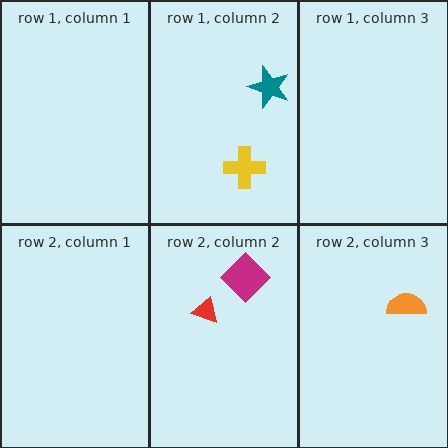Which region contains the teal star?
The row 1, column 2 region.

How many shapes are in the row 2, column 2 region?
2.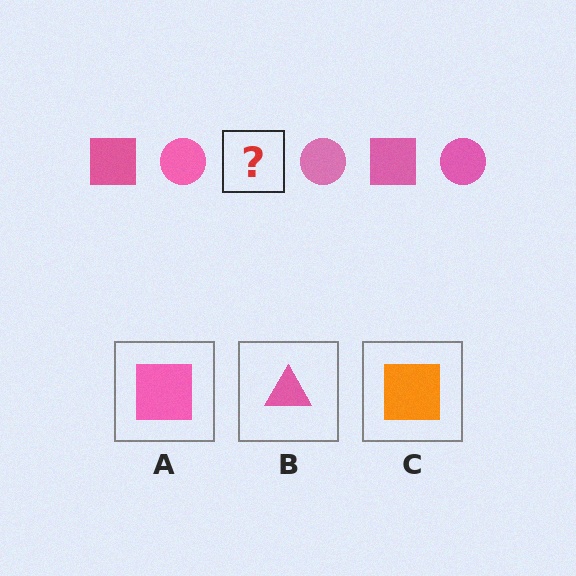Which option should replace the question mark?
Option A.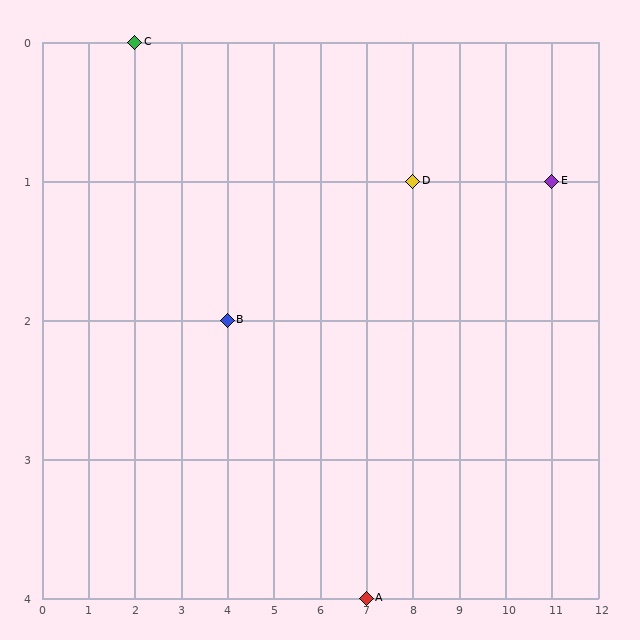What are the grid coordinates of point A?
Point A is at grid coordinates (7, 4).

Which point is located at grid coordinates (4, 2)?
Point B is at (4, 2).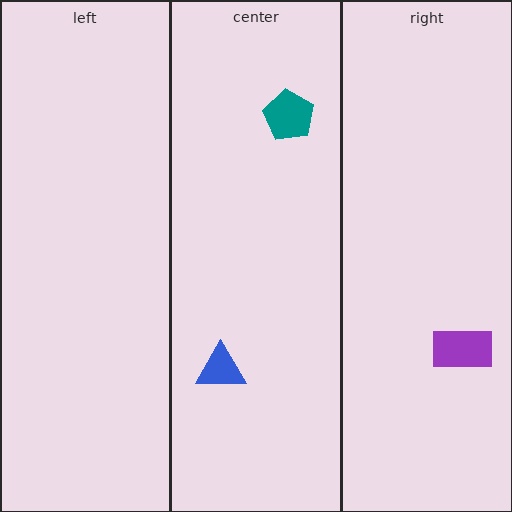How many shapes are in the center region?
2.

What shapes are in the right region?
The purple rectangle.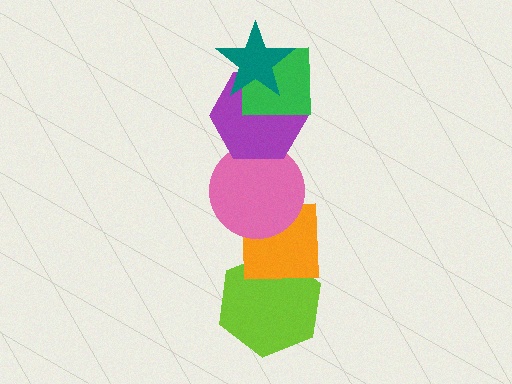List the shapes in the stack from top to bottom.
From top to bottom: the teal star, the green square, the purple hexagon, the pink circle, the orange square, the lime hexagon.